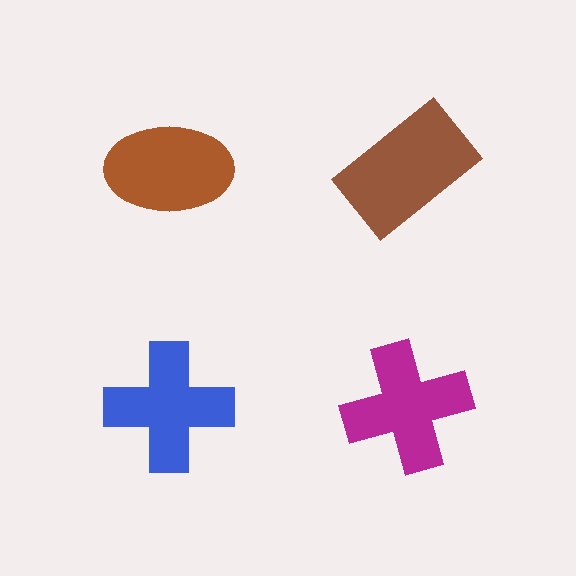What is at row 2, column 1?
A blue cross.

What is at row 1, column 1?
A brown ellipse.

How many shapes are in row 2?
2 shapes.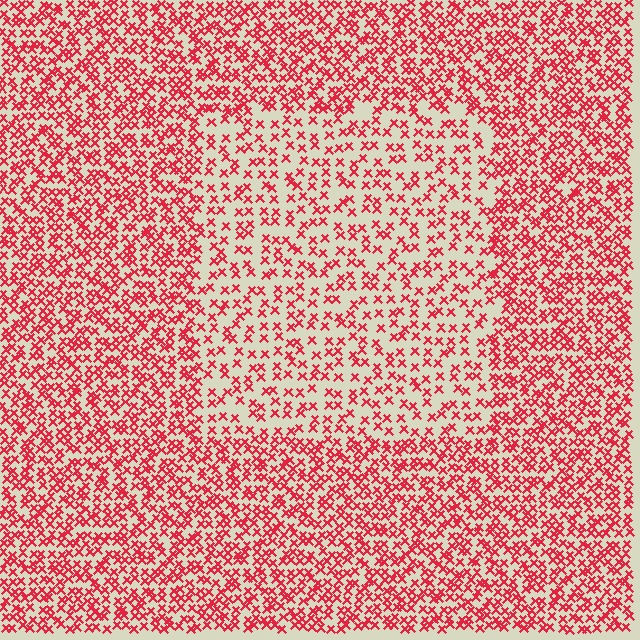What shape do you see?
I see a rectangle.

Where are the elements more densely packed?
The elements are more densely packed outside the rectangle boundary.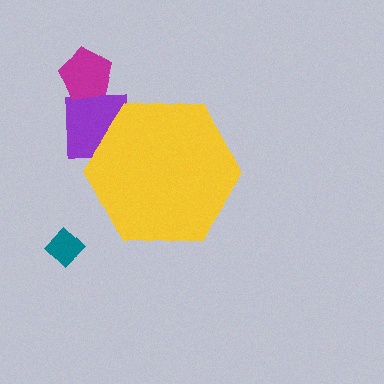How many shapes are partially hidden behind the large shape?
1 shape is partially hidden.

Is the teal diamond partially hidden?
No, the teal diamond is fully visible.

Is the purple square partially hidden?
Yes, the purple square is partially hidden behind the yellow hexagon.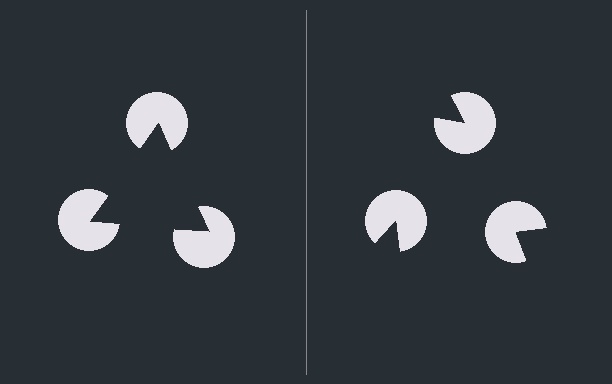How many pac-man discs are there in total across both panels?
6 — 3 on each side.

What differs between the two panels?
The pac-man discs are positioned identically on both sides; only the wedge orientations differ. On the left they align to a triangle; on the right they are misaligned.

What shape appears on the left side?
An illusory triangle.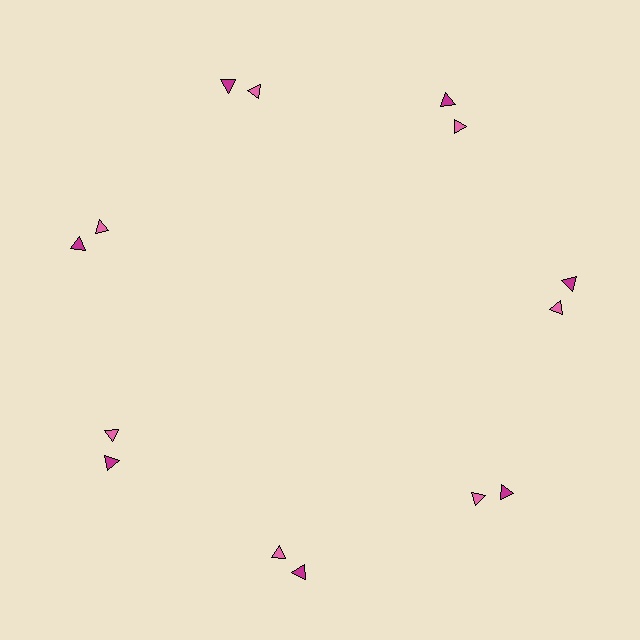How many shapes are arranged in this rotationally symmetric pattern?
There are 14 shapes, arranged in 7 groups of 2.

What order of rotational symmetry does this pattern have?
This pattern has 7-fold rotational symmetry.